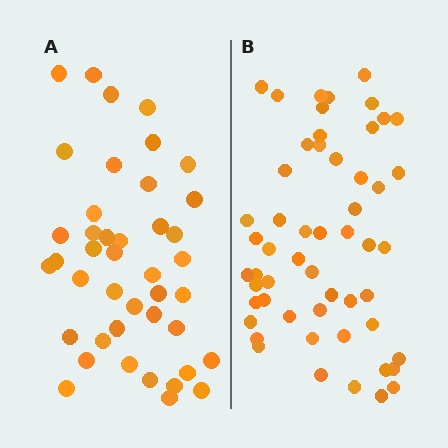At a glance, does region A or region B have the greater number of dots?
Region B (the right region) has more dots.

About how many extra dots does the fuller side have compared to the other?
Region B has roughly 12 or so more dots than region A.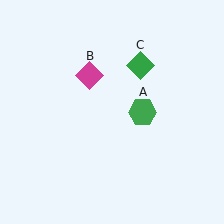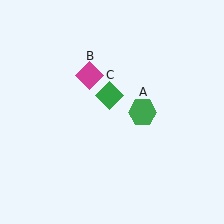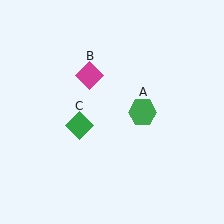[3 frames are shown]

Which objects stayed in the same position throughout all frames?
Green hexagon (object A) and magenta diamond (object B) remained stationary.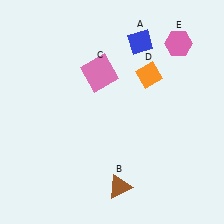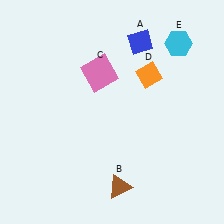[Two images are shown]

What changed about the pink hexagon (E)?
In Image 1, E is pink. In Image 2, it changed to cyan.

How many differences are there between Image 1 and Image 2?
There is 1 difference between the two images.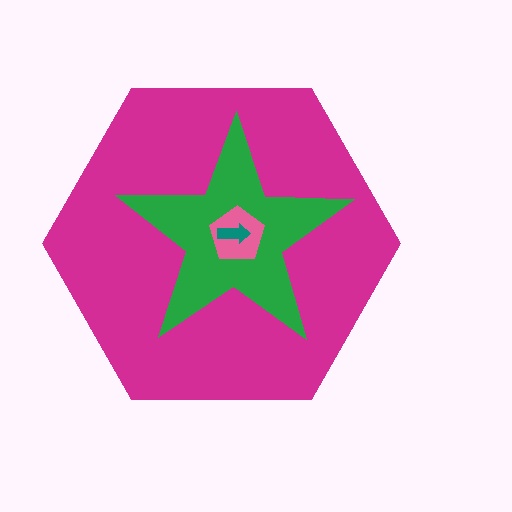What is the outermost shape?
The magenta hexagon.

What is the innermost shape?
The teal arrow.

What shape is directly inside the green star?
The pink pentagon.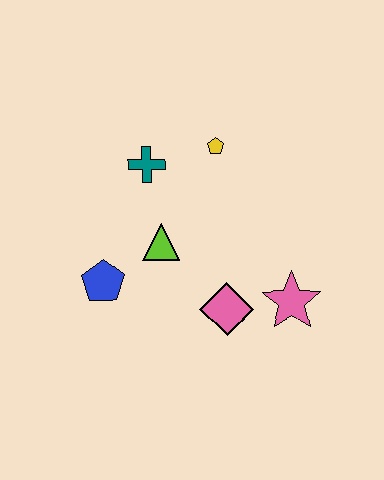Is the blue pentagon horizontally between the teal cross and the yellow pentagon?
No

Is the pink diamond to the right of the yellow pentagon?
Yes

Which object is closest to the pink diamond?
The pink star is closest to the pink diamond.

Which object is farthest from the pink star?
The teal cross is farthest from the pink star.